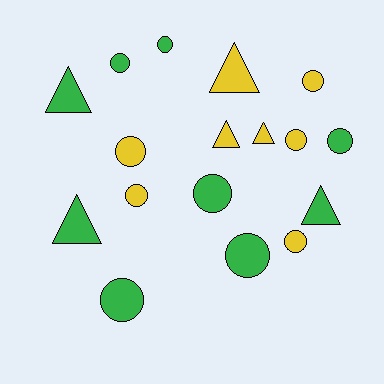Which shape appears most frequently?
Circle, with 11 objects.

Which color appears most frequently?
Green, with 9 objects.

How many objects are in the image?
There are 17 objects.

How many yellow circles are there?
There are 5 yellow circles.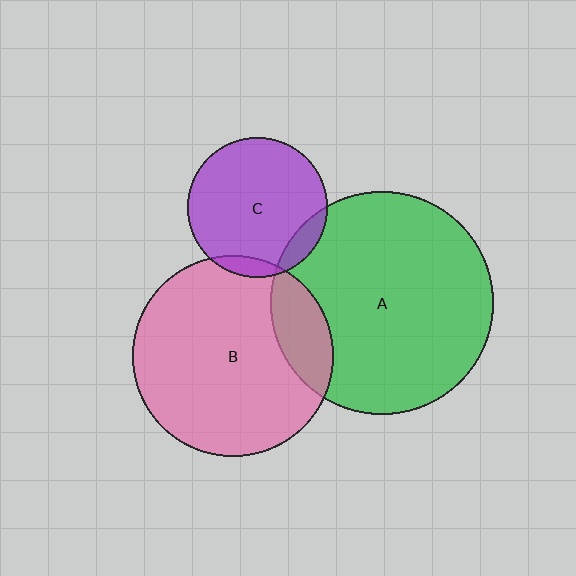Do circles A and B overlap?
Yes.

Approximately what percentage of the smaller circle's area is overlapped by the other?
Approximately 15%.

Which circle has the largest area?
Circle A (green).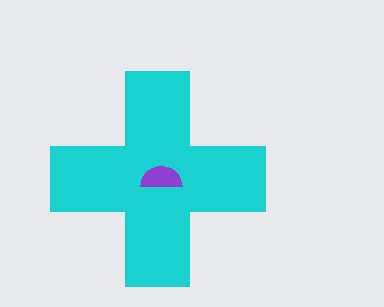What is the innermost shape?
The purple semicircle.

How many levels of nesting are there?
2.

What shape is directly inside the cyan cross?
The purple semicircle.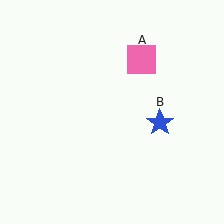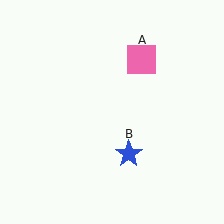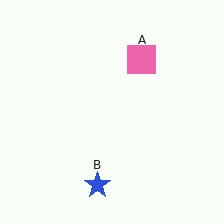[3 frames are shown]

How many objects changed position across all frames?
1 object changed position: blue star (object B).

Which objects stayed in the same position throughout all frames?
Pink square (object A) remained stationary.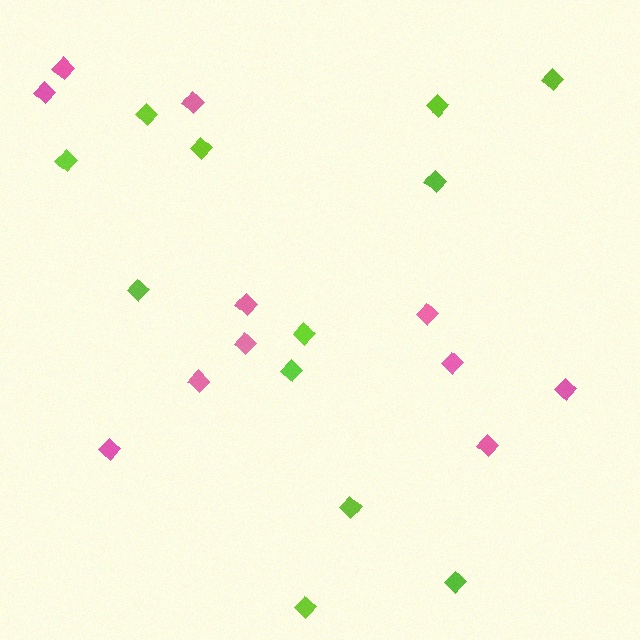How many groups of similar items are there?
There are 2 groups: one group of pink diamonds (11) and one group of lime diamonds (12).